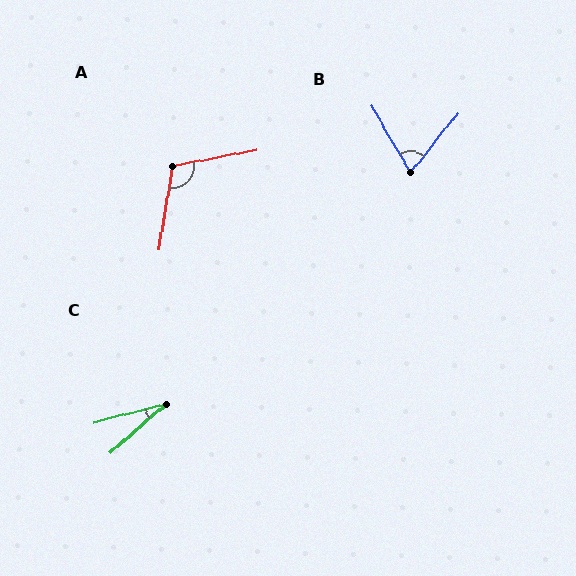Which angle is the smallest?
C, at approximately 27 degrees.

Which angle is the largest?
A, at approximately 110 degrees.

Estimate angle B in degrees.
Approximately 70 degrees.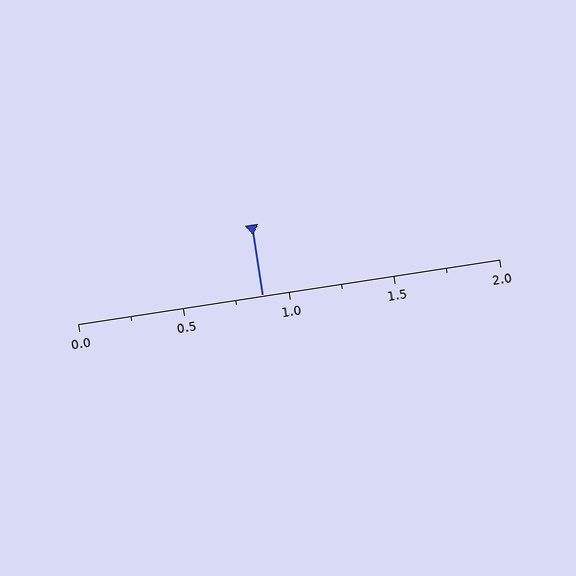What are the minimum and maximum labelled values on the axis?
The axis runs from 0.0 to 2.0.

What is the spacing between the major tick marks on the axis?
The major ticks are spaced 0.5 apart.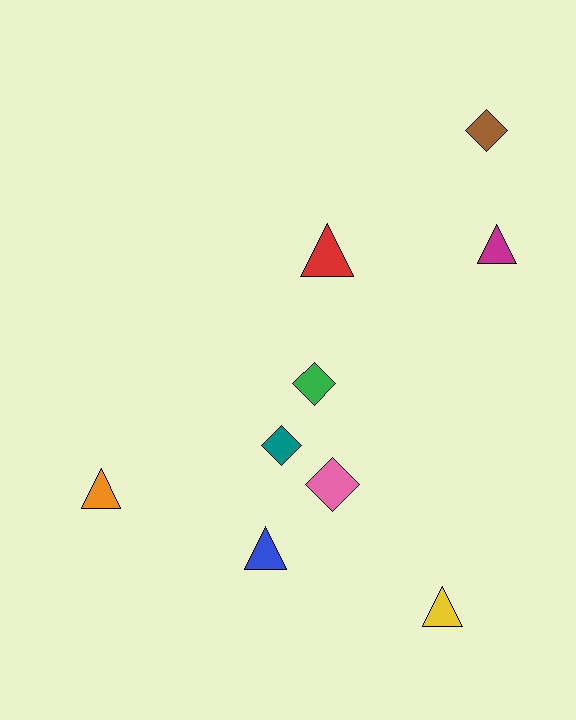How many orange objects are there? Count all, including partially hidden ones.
There is 1 orange object.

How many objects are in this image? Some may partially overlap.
There are 9 objects.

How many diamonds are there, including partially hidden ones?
There are 4 diamonds.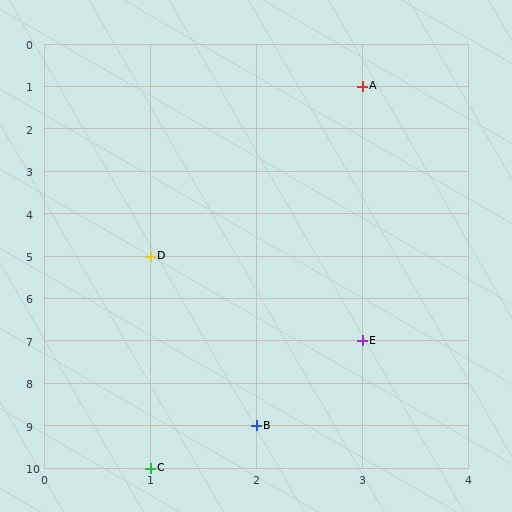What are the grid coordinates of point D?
Point D is at grid coordinates (1, 5).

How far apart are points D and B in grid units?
Points D and B are 1 column and 4 rows apart (about 4.1 grid units diagonally).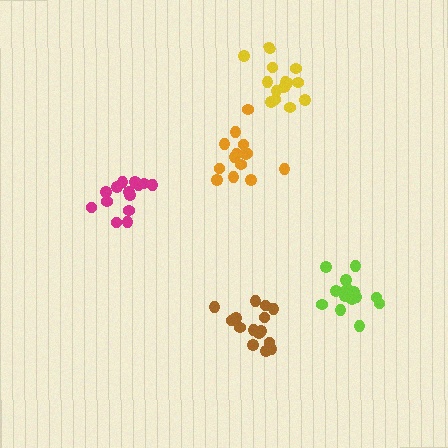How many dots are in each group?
Group 1: 15 dots, Group 2: 14 dots, Group 3: 14 dots, Group 4: 15 dots, Group 5: 14 dots (72 total).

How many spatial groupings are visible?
There are 5 spatial groupings.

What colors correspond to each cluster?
The clusters are colored: lime, orange, yellow, brown, magenta.